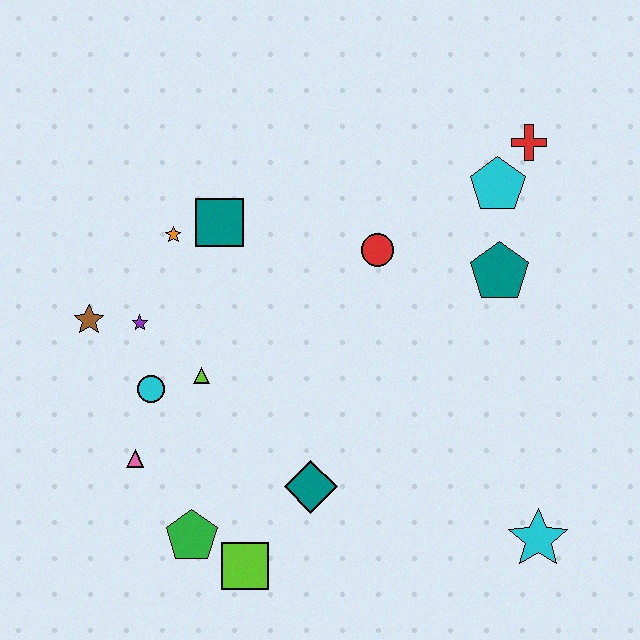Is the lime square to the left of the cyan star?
Yes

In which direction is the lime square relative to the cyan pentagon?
The lime square is below the cyan pentagon.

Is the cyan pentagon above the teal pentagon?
Yes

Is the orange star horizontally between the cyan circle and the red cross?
Yes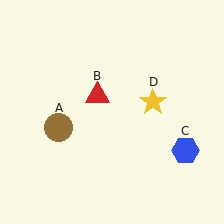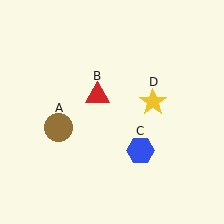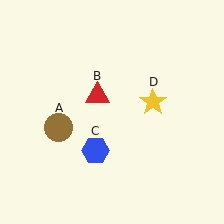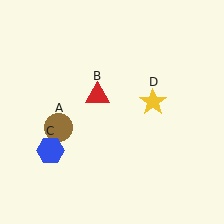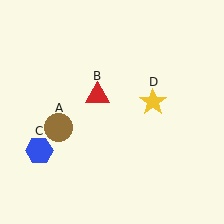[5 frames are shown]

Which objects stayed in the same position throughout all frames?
Brown circle (object A) and red triangle (object B) and yellow star (object D) remained stationary.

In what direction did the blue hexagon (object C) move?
The blue hexagon (object C) moved left.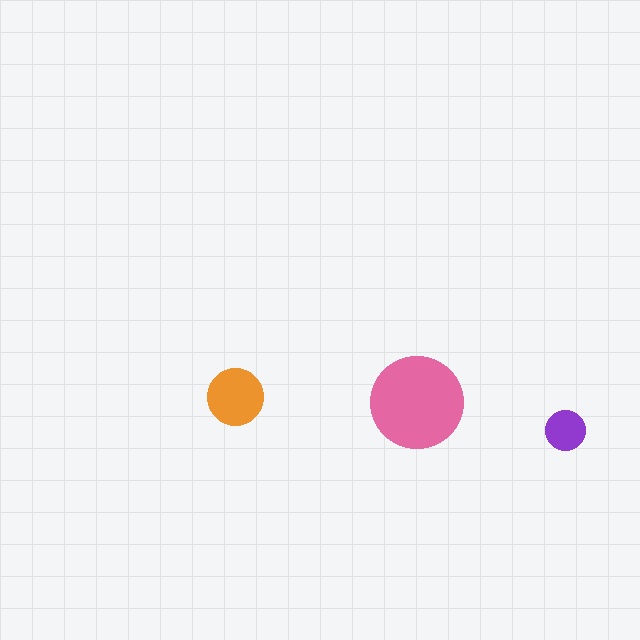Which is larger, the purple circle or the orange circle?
The orange one.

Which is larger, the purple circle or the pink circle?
The pink one.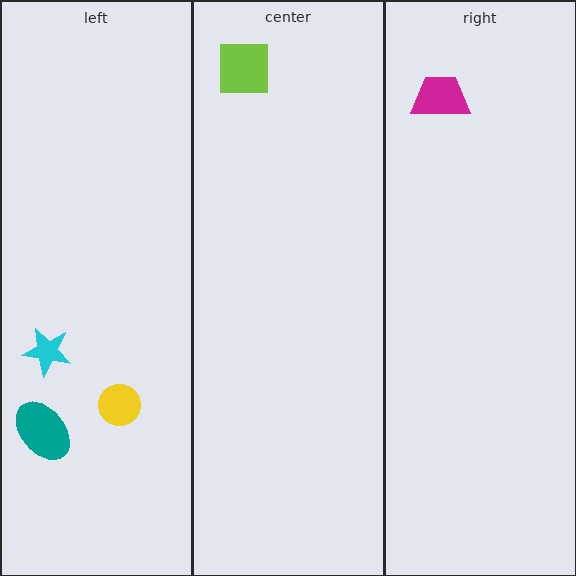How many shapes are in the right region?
1.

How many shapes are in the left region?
3.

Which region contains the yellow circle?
The left region.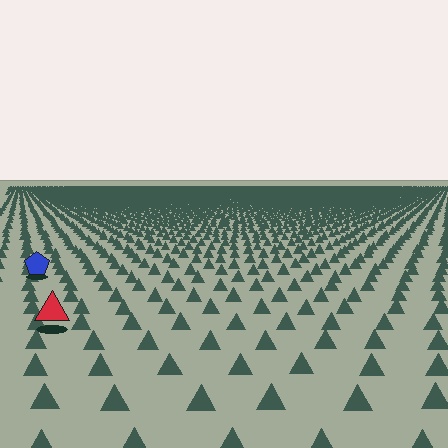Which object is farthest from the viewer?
The blue pentagon is farthest from the viewer. It appears smaller and the ground texture around it is denser.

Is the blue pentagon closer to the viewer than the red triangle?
No. The red triangle is closer — you can tell from the texture gradient: the ground texture is coarser near it.